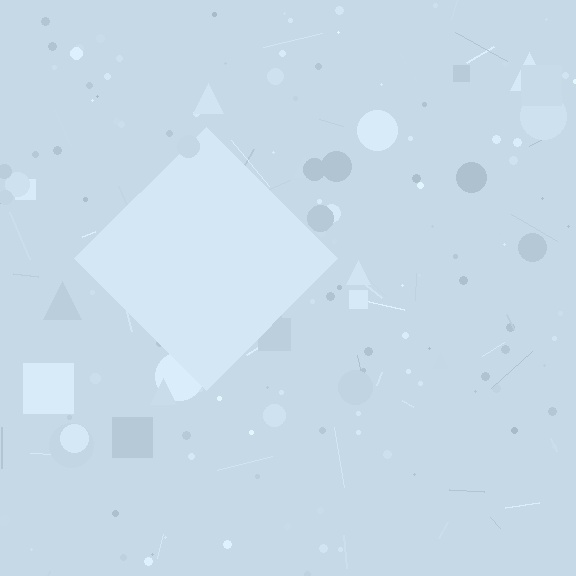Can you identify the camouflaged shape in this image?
The camouflaged shape is a diamond.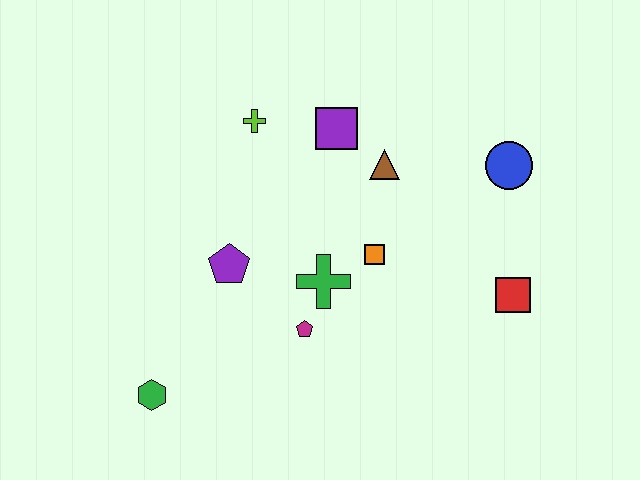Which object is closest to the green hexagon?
The purple pentagon is closest to the green hexagon.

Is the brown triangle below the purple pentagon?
No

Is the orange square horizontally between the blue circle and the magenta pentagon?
Yes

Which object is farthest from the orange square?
The green hexagon is farthest from the orange square.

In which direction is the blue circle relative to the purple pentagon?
The blue circle is to the right of the purple pentagon.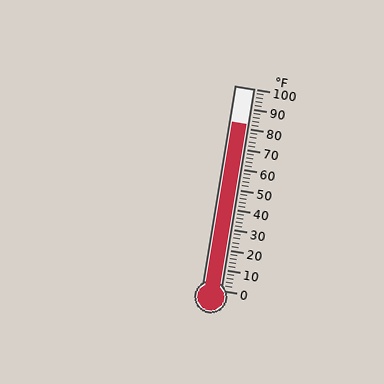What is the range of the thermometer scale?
The thermometer scale ranges from 0°F to 100°F.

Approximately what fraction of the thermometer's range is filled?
The thermometer is filled to approximately 80% of its range.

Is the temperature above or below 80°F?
The temperature is above 80°F.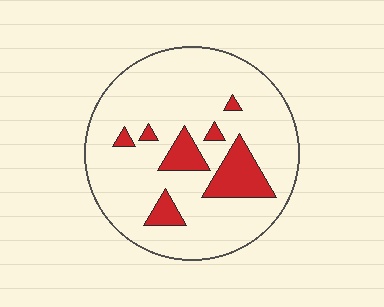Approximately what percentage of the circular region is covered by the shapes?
Approximately 15%.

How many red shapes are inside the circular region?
7.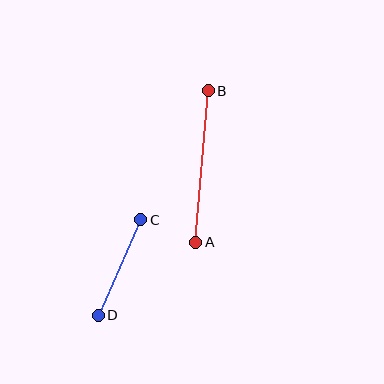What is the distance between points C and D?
The distance is approximately 105 pixels.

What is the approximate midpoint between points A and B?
The midpoint is at approximately (202, 167) pixels.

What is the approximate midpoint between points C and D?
The midpoint is at approximately (120, 267) pixels.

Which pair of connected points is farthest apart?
Points A and B are farthest apart.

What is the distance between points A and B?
The distance is approximately 152 pixels.